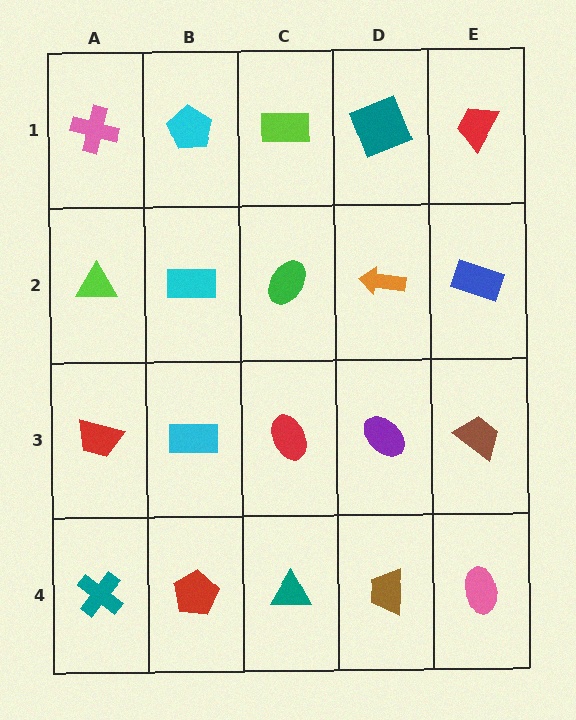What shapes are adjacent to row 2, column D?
A teal square (row 1, column D), a purple ellipse (row 3, column D), a green ellipse (row 2, column C), a blue rectangle (row 2, column E).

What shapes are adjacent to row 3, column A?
A lime triangle (row 2, column A), a teal cross (row 4, column A), a cyan rectangle (row 3, column B).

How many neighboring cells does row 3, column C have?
4.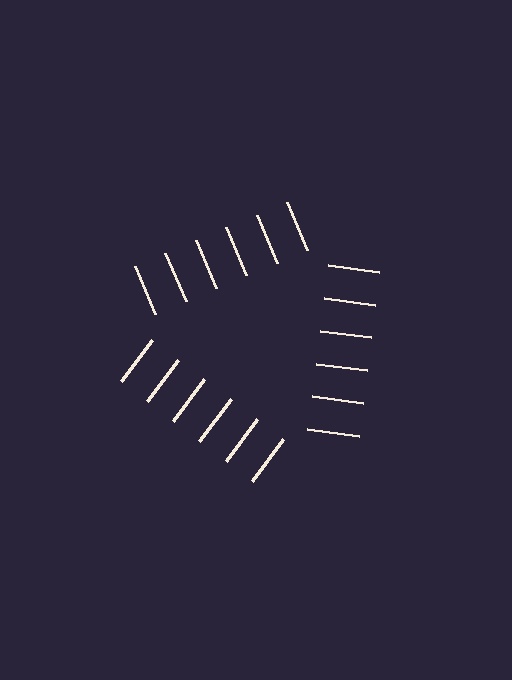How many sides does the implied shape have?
3 sides — the line-ends trace a triangle.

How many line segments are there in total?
18 — 6 along each of the 3 edges.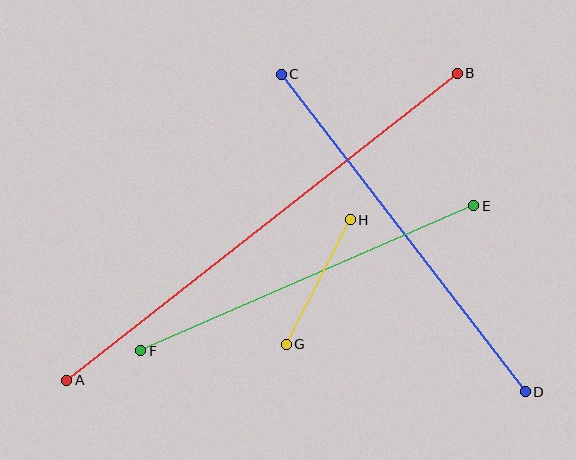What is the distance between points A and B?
The distance is approximately 497 pixels.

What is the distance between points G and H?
The distance is approximately 140 pixels.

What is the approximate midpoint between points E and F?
The midpoint is at approximately (307, 278) pixels.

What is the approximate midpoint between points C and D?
The midpoint is at approximately (403, 233) pixels.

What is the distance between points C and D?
The distance is approximately 401 pixels.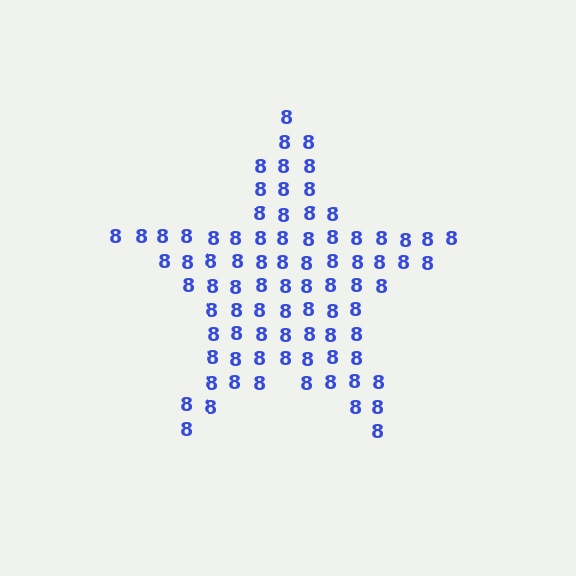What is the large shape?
The large shape is a star.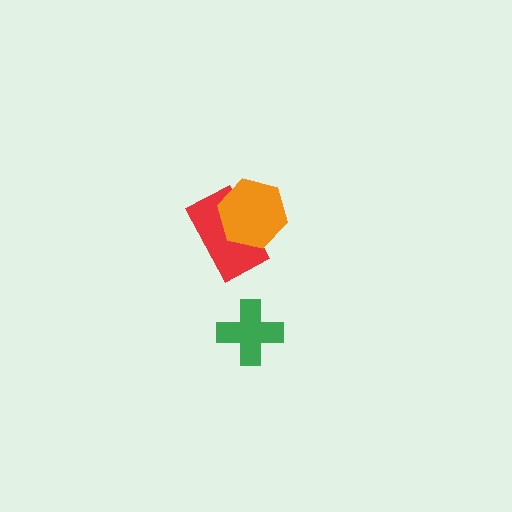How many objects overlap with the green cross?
0 objects overlap with the green cross.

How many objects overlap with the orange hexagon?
1 object overlaps with the orange hexagon.